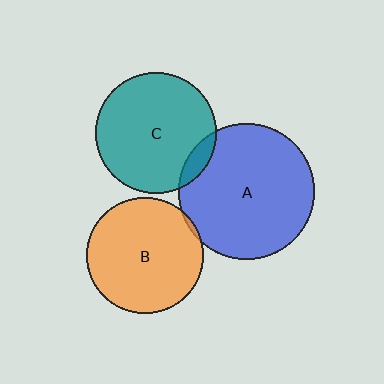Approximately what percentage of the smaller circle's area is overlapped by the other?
Approximately 5%.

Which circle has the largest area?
Circle A (blue).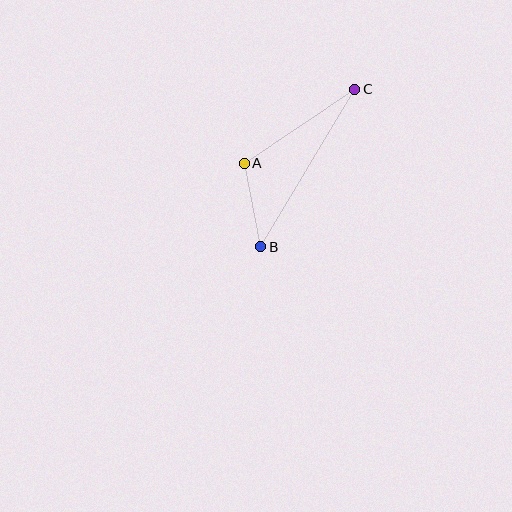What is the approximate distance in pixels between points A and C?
The distance between A and C is approximately 133 pixels.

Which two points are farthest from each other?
Points B and C are farthest from each other.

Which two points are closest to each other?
Points A and B are closest to each other.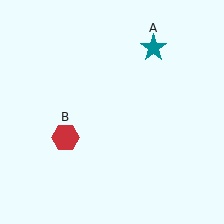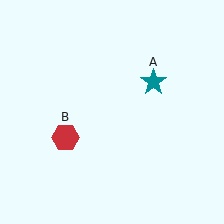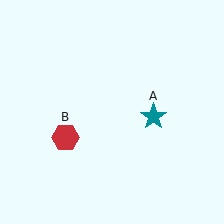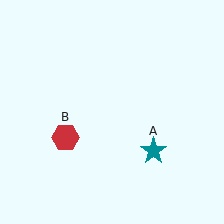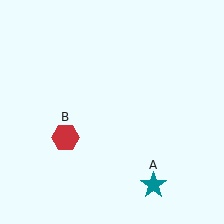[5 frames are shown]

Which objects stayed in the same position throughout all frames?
Red hexagon (object B) remained stationary.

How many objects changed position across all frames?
1 object changed position: teal star (object A).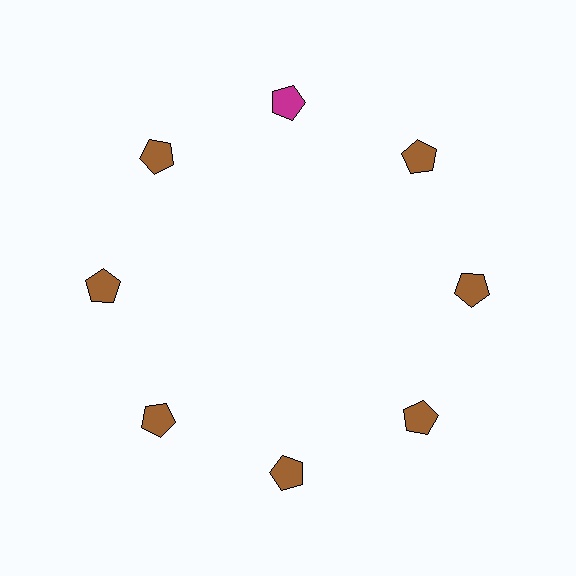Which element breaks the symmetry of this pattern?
The magenta pentagon at roughly the 12 o'clock position breaks the symmetry. All other shapes are brown pentagons.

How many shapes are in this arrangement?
There are 8 shapes arranged in a ring pattern.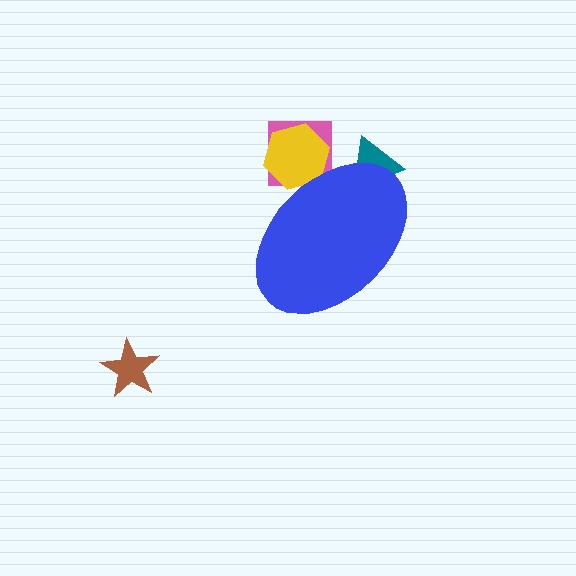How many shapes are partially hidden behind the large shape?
3 shapes are partially hidden.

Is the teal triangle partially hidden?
Yes, the teal triangle is partially hidden behind the blue ellipse.